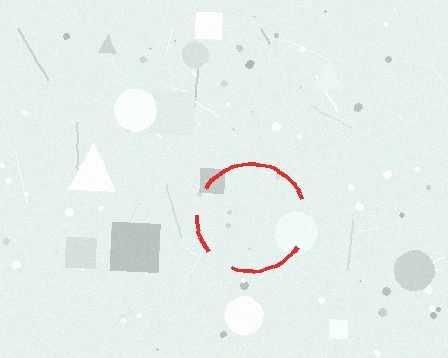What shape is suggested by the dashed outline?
The dashed outline suggests a circle.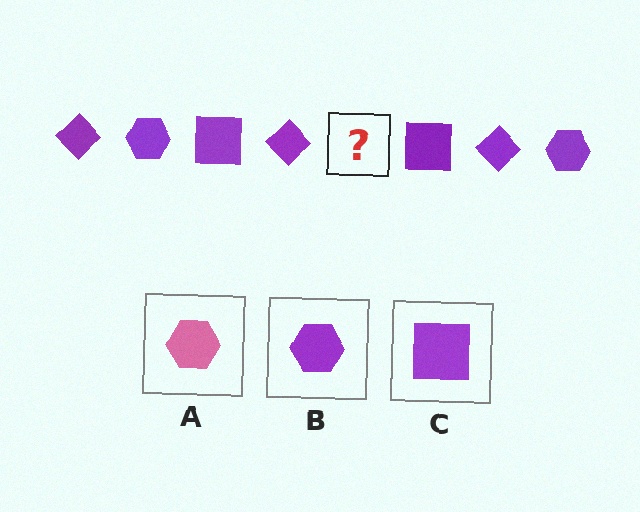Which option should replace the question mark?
Option B.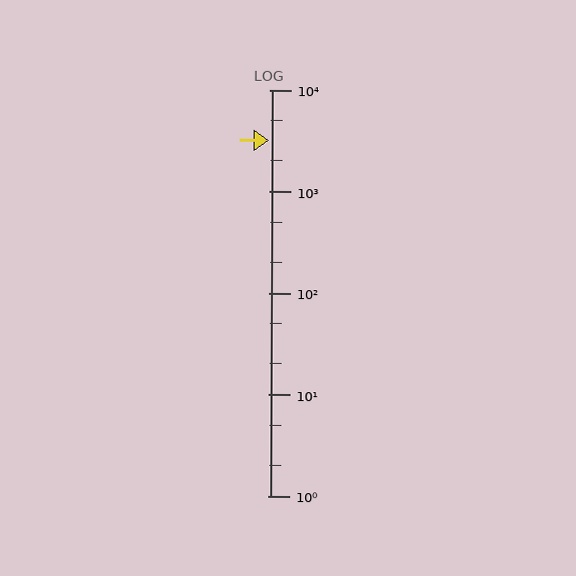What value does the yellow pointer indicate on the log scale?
The pointer indicates approximately 3200.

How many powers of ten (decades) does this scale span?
The scale spans 4 decades, from 1 to 10000.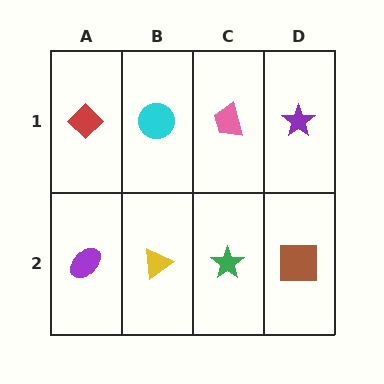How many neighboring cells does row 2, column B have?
3.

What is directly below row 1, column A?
A purple ellipse.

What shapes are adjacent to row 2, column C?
A pink trapezoid (row 1, column C), a yellow triangle (row 2, column B), a brown square (row 2, column D).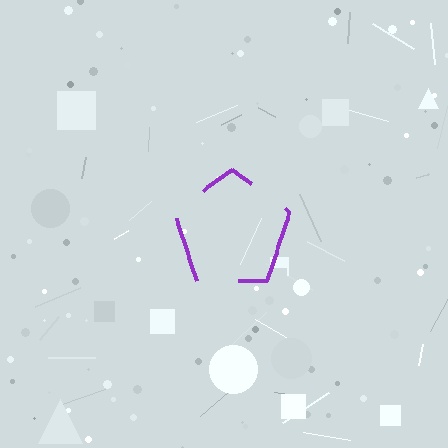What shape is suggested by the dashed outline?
The dashed outline suggests a pentagon.